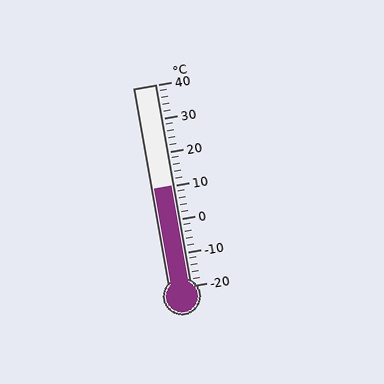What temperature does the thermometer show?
The thermometer shows approximately 10°C.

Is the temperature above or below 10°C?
The temperature is at 10°C.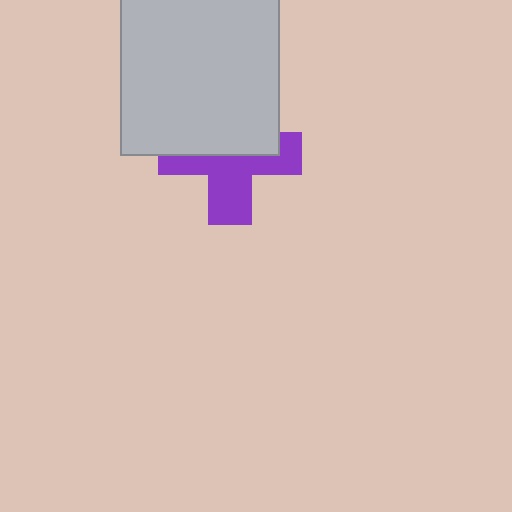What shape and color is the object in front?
The object in front is a light gray square.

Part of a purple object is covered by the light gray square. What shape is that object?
It is a cross.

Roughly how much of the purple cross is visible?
About half of it is visible (roughly 52%).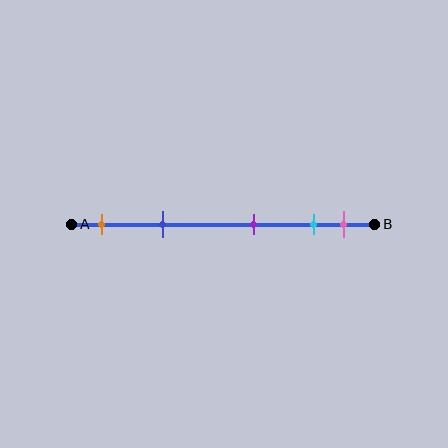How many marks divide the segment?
There are 5 marks dividing the segment.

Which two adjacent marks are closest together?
The cyan and pink marks are the closest adjacent pair.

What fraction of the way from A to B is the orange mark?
The orange mark is approximately 10% (0.1) of the way from A to B.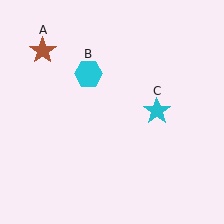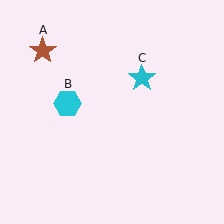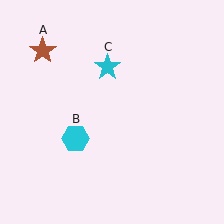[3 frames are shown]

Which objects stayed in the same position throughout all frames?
Brown star (object A) remained stationary.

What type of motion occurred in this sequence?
The cyan hexagon (object B), cyan star (object C) rotated counterclockwise around the center of the scene.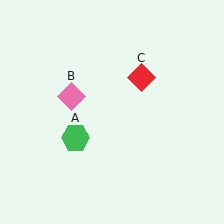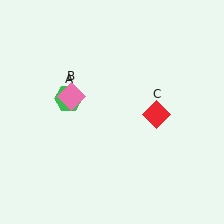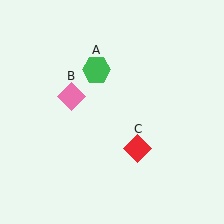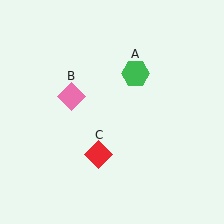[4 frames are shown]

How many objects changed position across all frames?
2 objects changed position: green hexagon (object A), red diamond (object C).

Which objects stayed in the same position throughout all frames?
Pink diamond (object B) remained stationary.